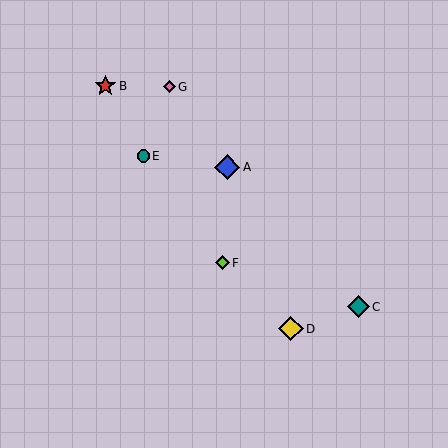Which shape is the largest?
The blue diamond (labeled A) is the largest.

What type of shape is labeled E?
Shape E is a teal circle.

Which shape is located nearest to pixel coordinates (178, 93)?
The pink diamond (labeled G) at (169, 87) is nearest to that location.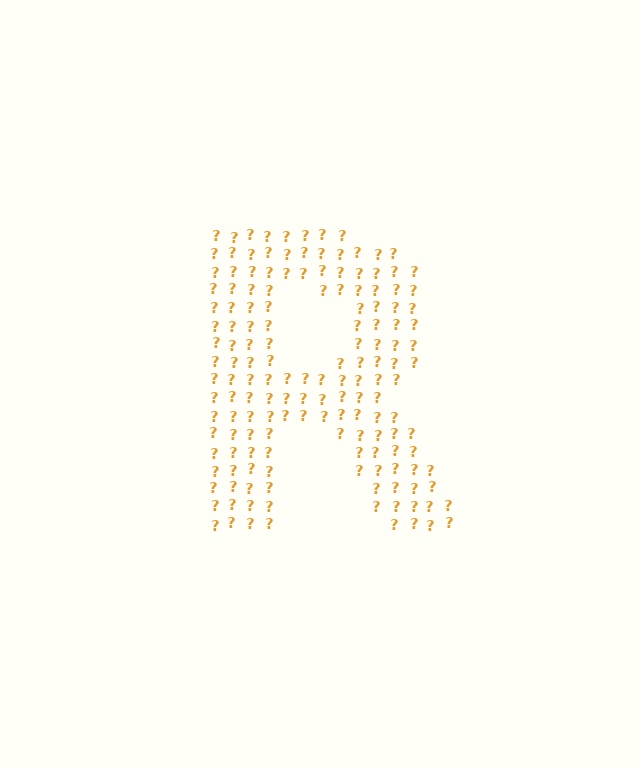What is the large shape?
The large shape is the letter R.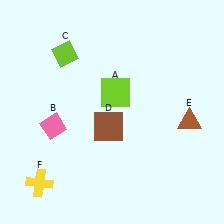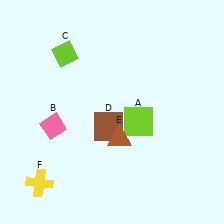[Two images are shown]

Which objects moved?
The objects that moved are: the lime square (A), the brown triangle (E).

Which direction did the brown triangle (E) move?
The brown triangle (E) moved left.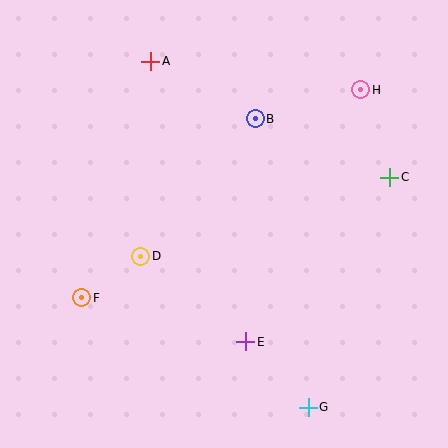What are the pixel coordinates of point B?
Point B is at (255, 119).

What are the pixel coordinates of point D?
Point D is at (141, 256).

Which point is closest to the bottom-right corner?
Point G is closest to the bottom-right corner.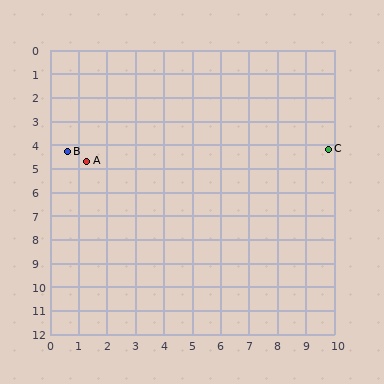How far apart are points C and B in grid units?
Points C and B are about 9.2 grid units apart.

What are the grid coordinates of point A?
Point A is at approximately (1.3, 4.7).